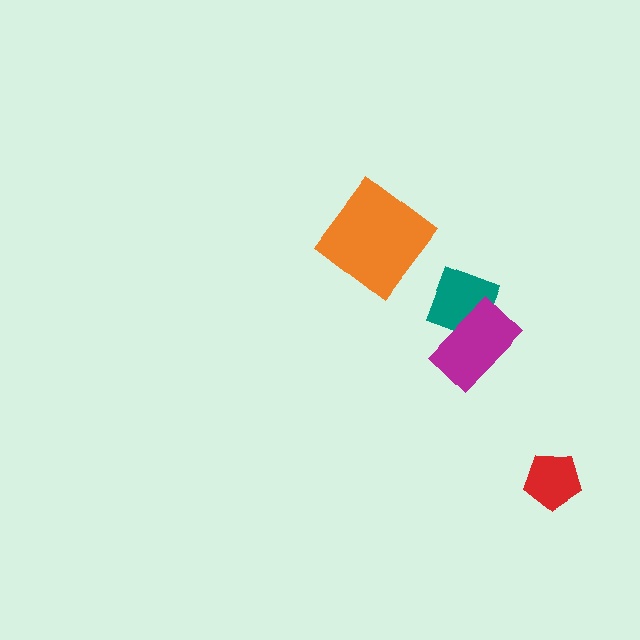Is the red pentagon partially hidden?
No, no other shape covers it.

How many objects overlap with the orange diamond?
0 objects overlap with the orange diamond.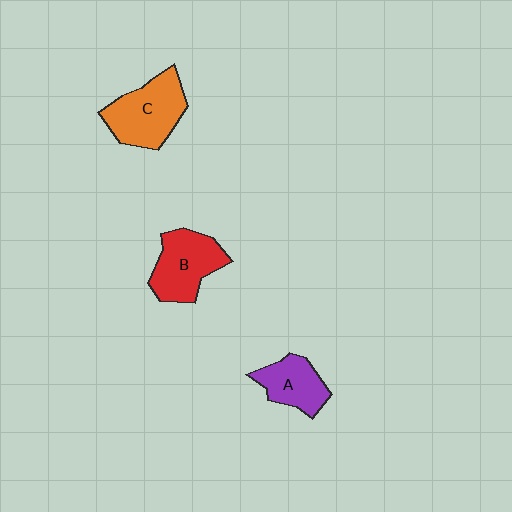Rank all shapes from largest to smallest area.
From largest to smallest: C (orange), B (red), A (purple).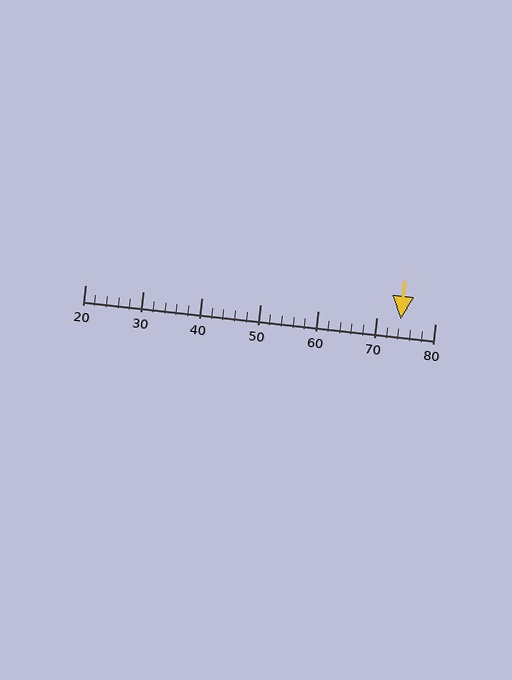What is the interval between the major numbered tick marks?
The major tick marks are spaced 10 units apart.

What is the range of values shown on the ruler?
The ruler shows values from 20 to 80.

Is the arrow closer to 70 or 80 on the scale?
The arrow is closer to 70.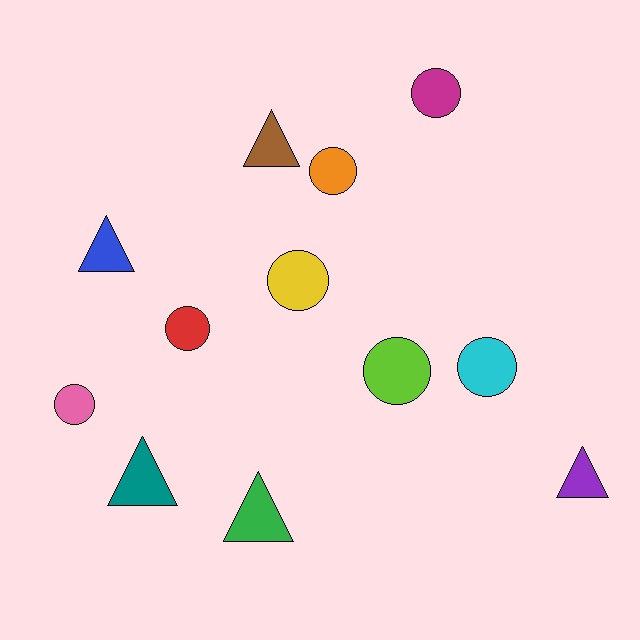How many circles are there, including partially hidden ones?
There are 7 circles.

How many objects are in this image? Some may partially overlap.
There are 12 objects.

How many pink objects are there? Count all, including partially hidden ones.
There is 1 pink object.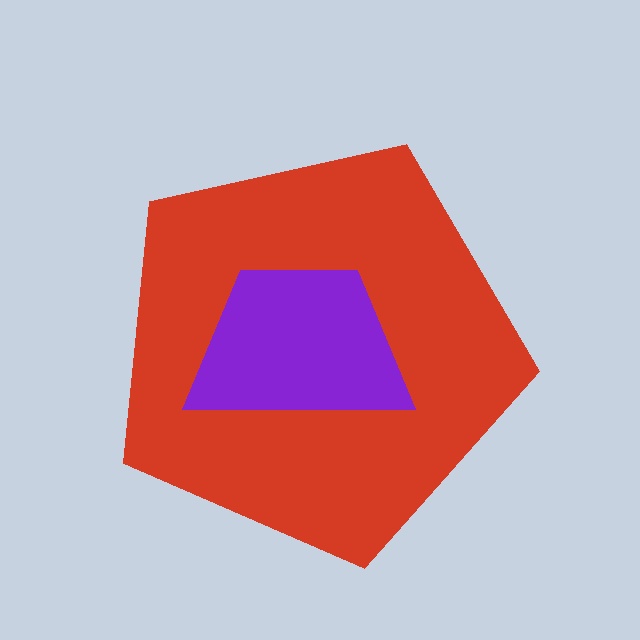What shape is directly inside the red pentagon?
The purple trapezoid.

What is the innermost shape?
The purple trapezoid.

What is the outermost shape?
The red pentagon.